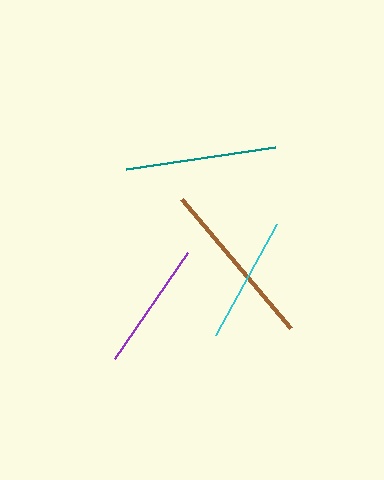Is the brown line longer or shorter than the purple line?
The brown line is longer than the purple line.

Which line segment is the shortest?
The cyan line is the shortest at approximately 127 pixels.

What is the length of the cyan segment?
The cyan segment is approximately 127 pixels long.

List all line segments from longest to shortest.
From longest to shortest: brown, teal, purple, cyan.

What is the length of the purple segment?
The purple segment is approximately 129 pixels long.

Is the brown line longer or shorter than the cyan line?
The brown line is longer than the cyan line.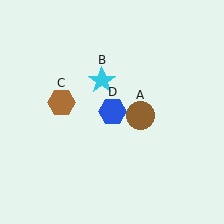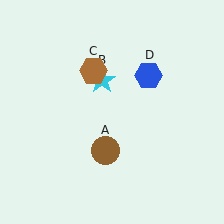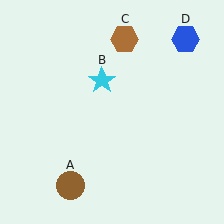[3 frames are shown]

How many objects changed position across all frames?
3 objects changed position: brown circle (object A), brown hexagon (object C), blue hexagon (object D).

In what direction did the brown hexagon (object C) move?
The brown hexagon (object C) moved up and to the right.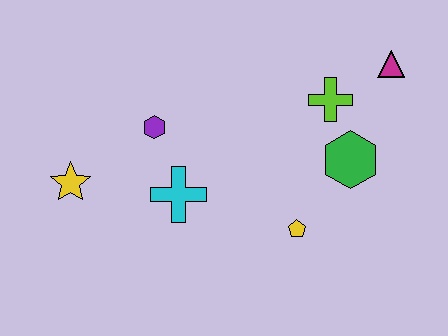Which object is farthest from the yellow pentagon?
The yellow star is farthest from the yellow pentagon.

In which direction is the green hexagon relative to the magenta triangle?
The green hexagon is below the magenta triangle.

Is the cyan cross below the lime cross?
Yes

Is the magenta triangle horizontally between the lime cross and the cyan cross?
No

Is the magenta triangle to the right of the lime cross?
Yes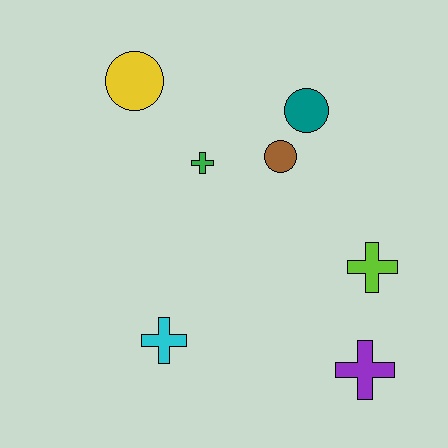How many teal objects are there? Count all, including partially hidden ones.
There is 1 teal object.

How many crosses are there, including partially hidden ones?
There are 4 crosses.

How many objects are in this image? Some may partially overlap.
There are 7 objects.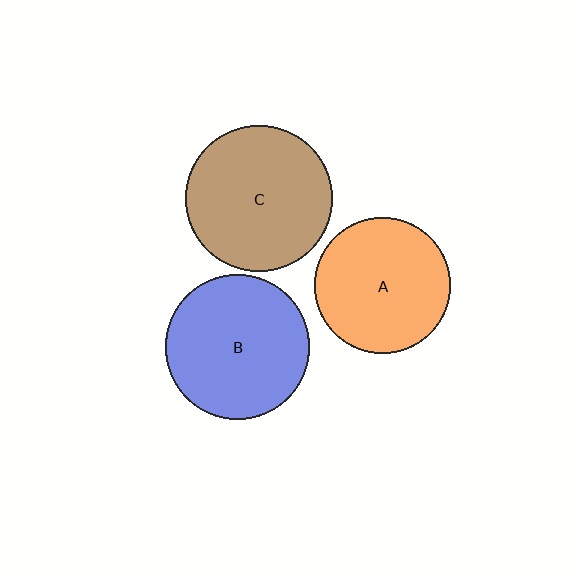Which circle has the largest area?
Circle C (brown).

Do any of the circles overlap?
No, none of the circles overlap.